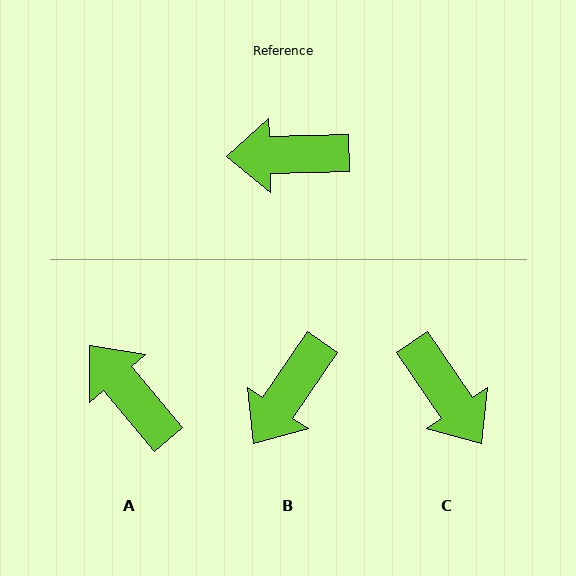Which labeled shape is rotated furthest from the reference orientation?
C, about 123 degrees away.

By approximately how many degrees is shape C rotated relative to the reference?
Approximately 123 degrees counter-clockwise.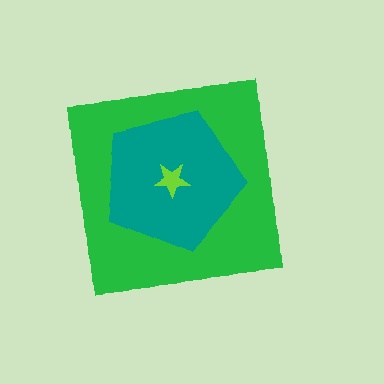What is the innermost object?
The lime star.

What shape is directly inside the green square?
The teal pentagon.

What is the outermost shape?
The green square.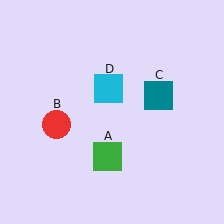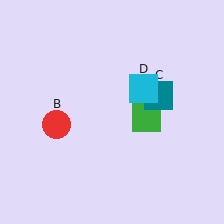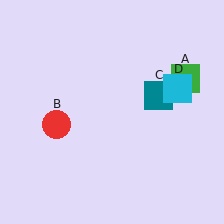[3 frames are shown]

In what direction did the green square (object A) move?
The green square (object A) moved up and to the right.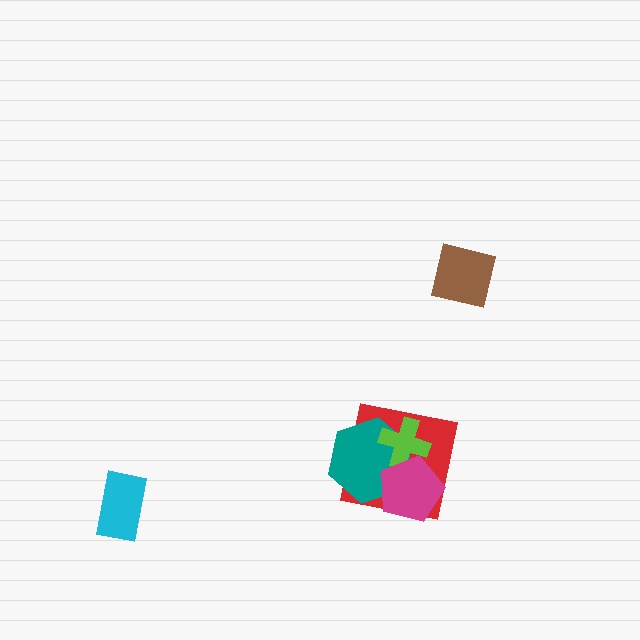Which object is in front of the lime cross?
The magenta pentagon is in front of the lime cross.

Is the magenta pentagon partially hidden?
No, no other shape covers it.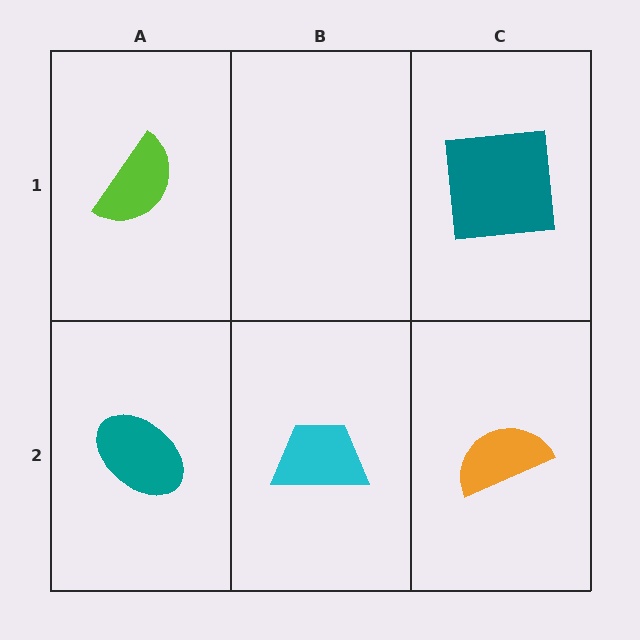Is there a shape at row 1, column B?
No, that cell is empty.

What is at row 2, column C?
An orange semicircle.